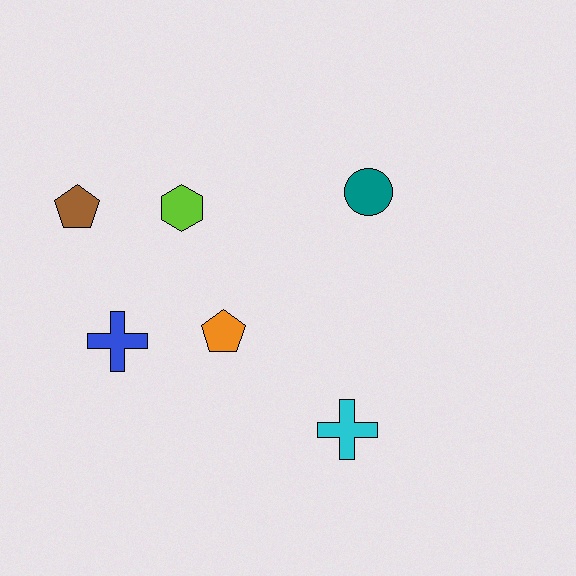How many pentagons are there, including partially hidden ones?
There are 2 pentagons.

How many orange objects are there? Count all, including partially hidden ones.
There is 1 orange object.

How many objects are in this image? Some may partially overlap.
There are 6 objects.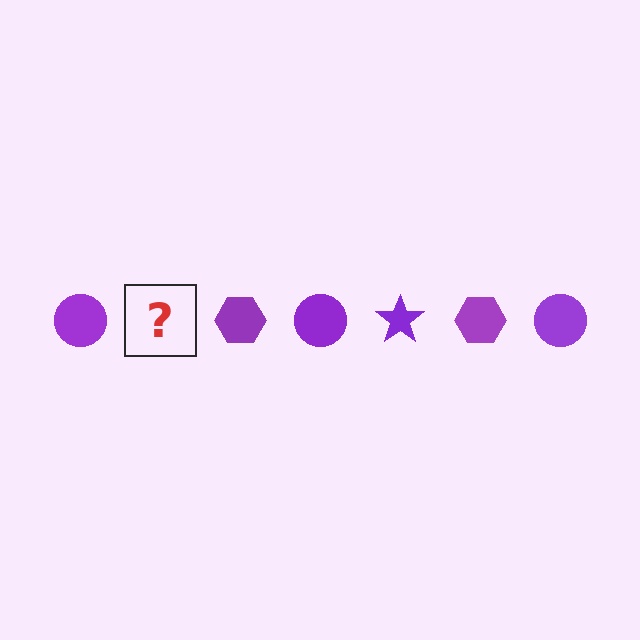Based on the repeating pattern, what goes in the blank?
The blank should be a purple star.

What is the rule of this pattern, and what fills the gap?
The rule is that the pattern cycles through circle, star, hexagon shapes in purple. The gap should be filled with a purple star.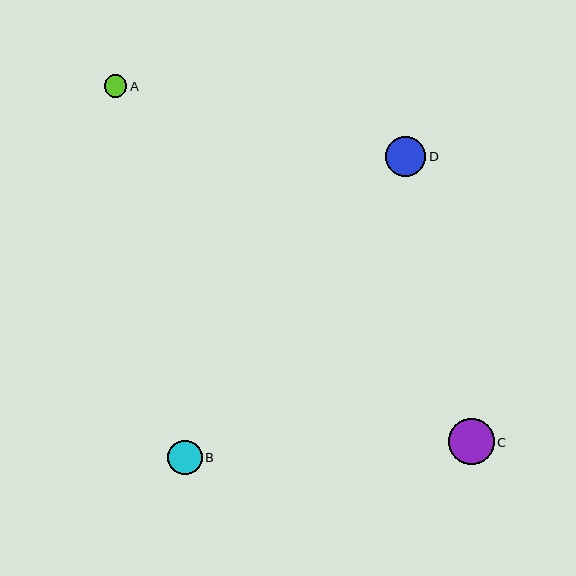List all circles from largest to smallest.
From largest to smallest: C, D, B, A.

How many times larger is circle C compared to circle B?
Circle C is approximately 1.3 times the size of circle B.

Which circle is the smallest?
Circle A is the smallest with a size of approximately 22 pixels.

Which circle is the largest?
Circle C is the largest with a size of approximately 46 pixels.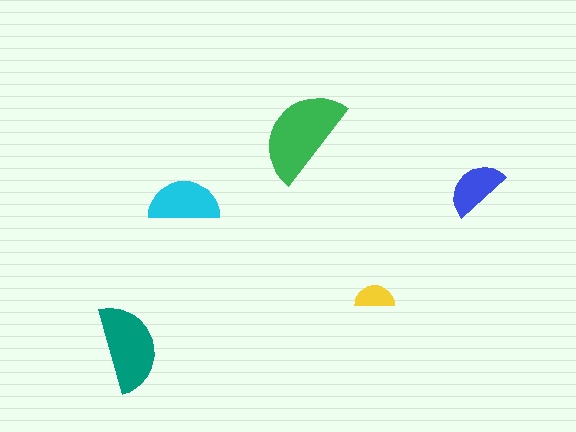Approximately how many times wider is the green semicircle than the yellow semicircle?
About 2.5 times wider.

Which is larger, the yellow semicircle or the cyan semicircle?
The cyan one.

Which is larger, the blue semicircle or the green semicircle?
The green one.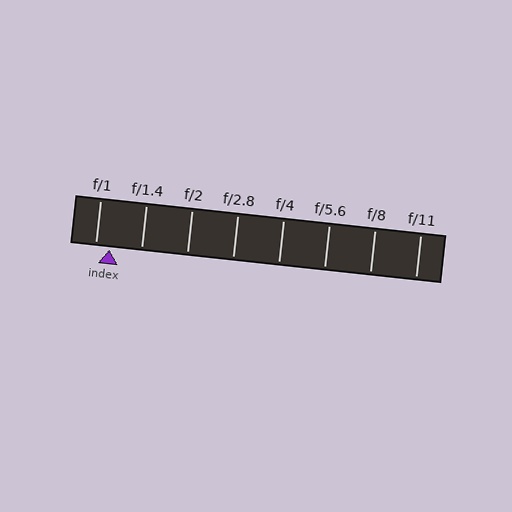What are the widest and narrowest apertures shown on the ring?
The widest aperture shown is f/1 and the narrowest is f/11.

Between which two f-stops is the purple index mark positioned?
The index mark is between f/1 and f/1.4.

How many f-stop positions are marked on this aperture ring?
There are 8 f-stop positions marked.